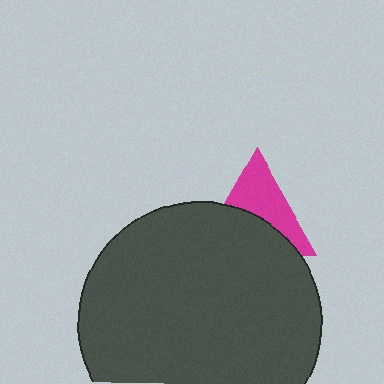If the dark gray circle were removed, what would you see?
You would see the complete magenta triangle.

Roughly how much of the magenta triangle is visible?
About half of it is visible (roughly 50%).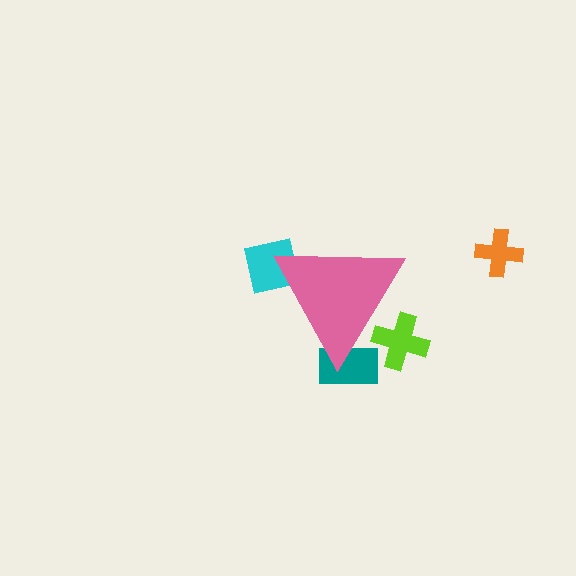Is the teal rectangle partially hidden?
Yes, the teal rectangle is partially hidden behind the pink triangle.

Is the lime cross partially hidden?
Yes, the lime cross is partially hidden behind the pink triangle.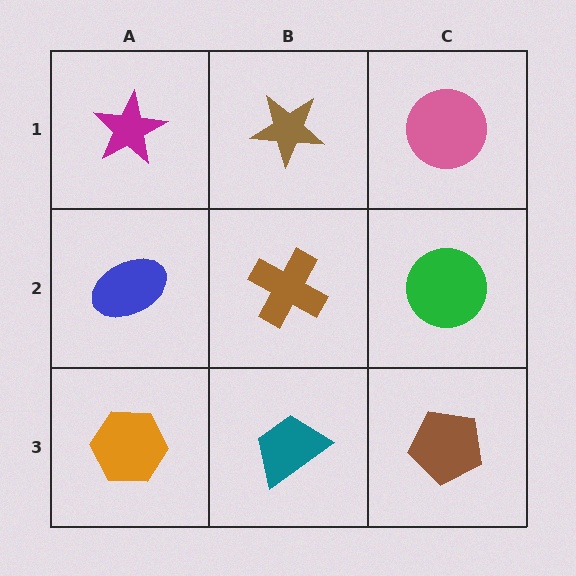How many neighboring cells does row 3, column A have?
2.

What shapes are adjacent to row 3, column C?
A green circle (row 2, column C), a teal trapezoid (row 3, column B).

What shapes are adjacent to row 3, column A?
A blue ellipse (row 2, column A), a teal trapezoid (row 3, column B).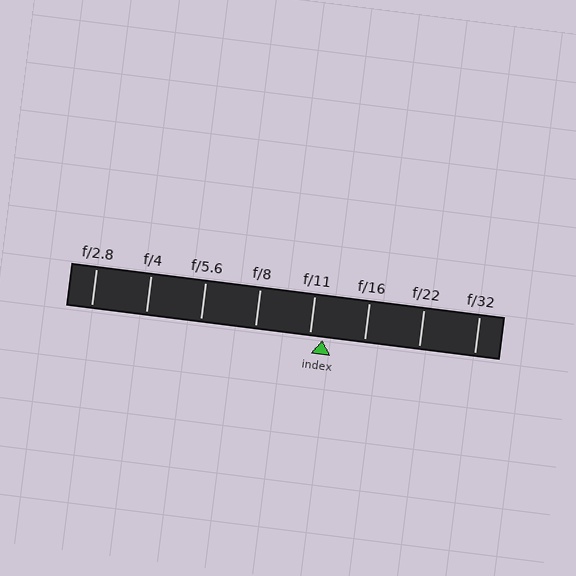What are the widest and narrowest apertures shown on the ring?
The widest aperture shown is f/2.8 and the narrowest is f/32.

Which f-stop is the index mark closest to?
The index mark is closest to f/11.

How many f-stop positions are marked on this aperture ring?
There are 8 f-stop positions marked.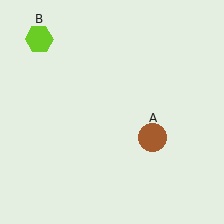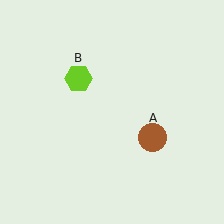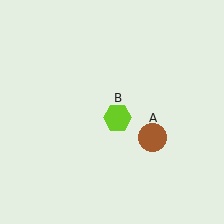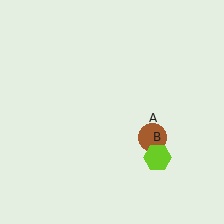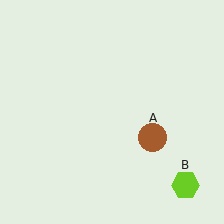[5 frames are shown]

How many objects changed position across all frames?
1 object changed position: lime hexagon (object B).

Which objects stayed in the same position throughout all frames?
Brown circle (object A) remained stationary.